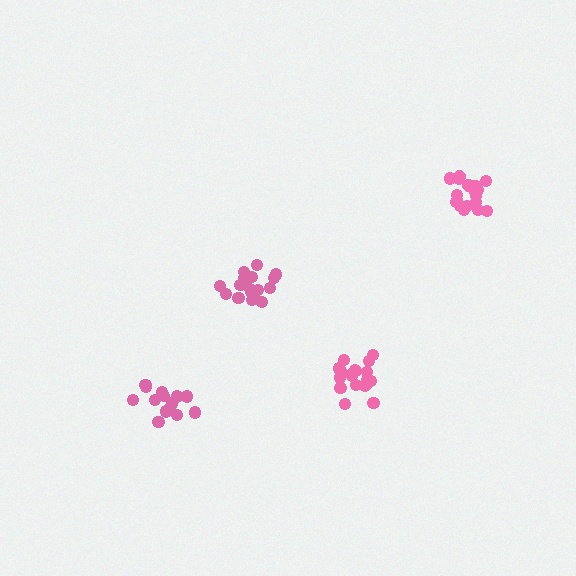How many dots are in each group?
Group 1: 19 dots, Group 2: 15 dots, Group 3: 18 dots, Group 4: 20 dots (72 total).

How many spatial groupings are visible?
There are 4 spatial groupings.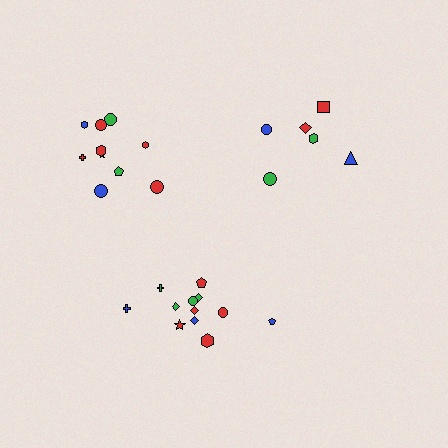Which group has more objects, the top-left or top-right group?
The top-left group.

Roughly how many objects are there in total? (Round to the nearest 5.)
Roughly 30 objects in total.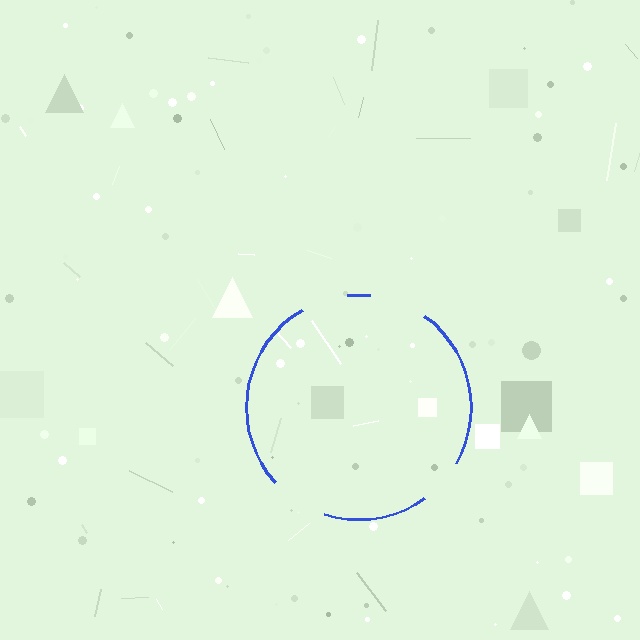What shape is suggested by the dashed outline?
The dashed outline suggests a circle.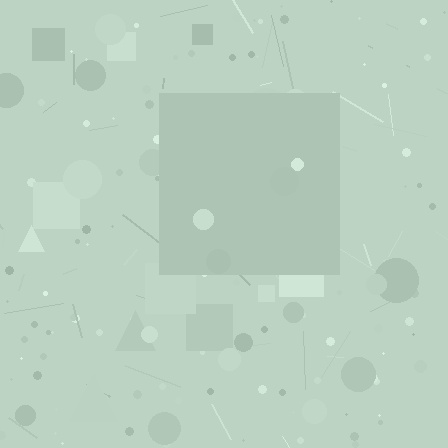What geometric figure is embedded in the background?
A square is embedded in the background.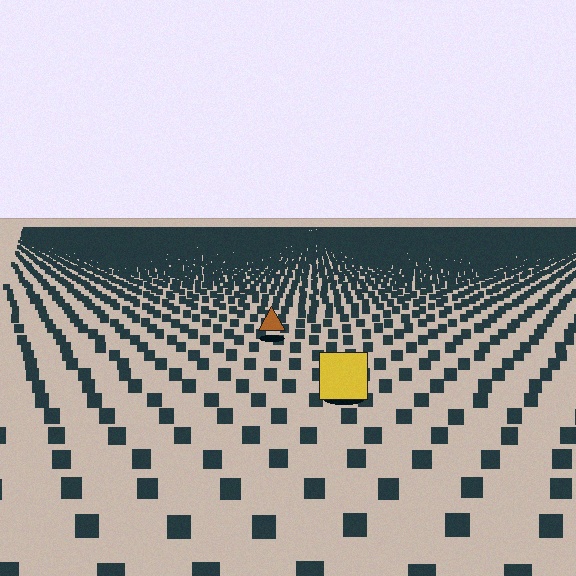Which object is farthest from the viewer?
The brown triangle is farthest from the viewer. It appears smaller and the ground texture around it is denser.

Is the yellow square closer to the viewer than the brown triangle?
Yes. The yellow square is closer — you can tell from the texture gradient: the ground texture is coarser near it.